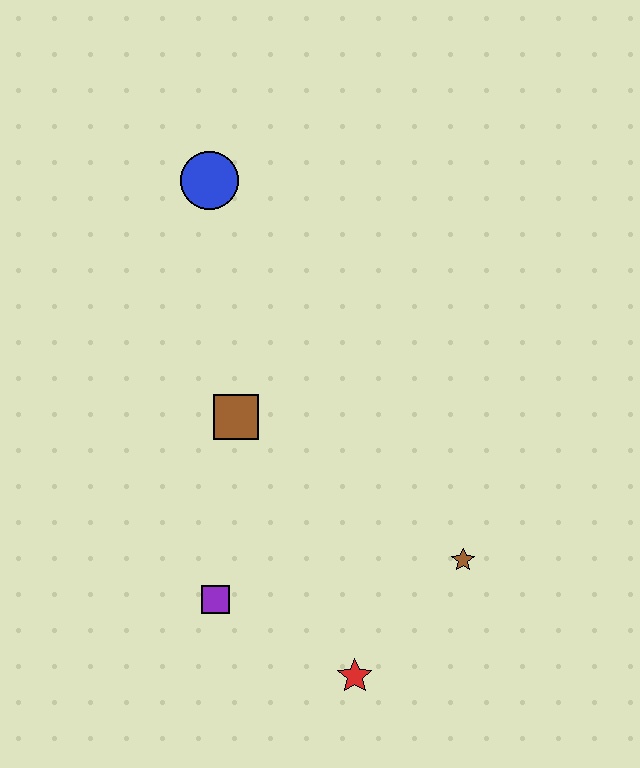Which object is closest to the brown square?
The purple square is closest to the brown square.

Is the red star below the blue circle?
Yes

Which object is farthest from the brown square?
The red star is farthest from the brown square.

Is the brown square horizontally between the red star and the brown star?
No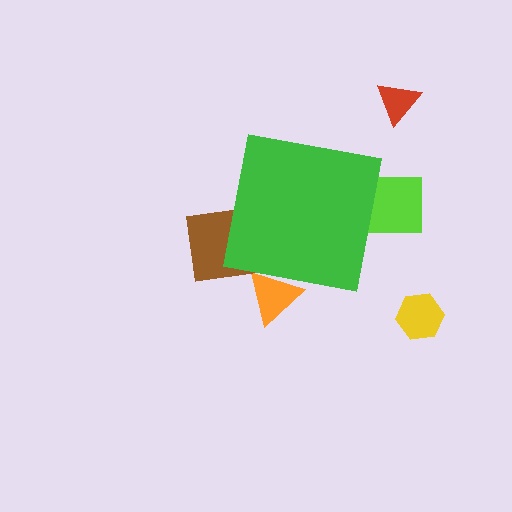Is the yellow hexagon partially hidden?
No, the yellow hexagon is fully visible.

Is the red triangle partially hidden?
No, the red triangle is fully visible.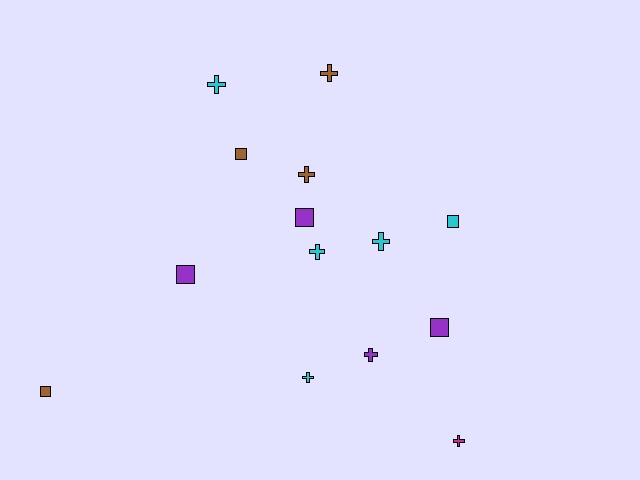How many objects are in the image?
There are 14 objects.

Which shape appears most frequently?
Cross, with 8 objects.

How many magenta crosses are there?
There is 1 magenta cross.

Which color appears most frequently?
Cyan, with 5 objects.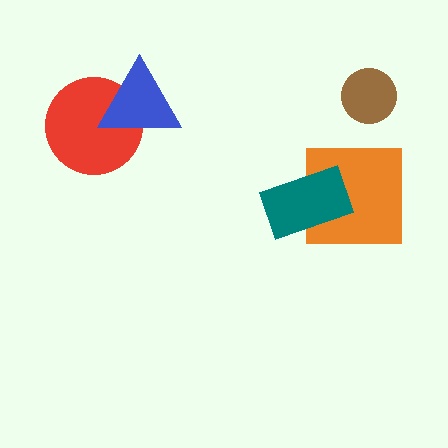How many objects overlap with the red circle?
1 object overlaps with the red circle.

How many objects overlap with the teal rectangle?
1 object overlaps with the teal rectangle.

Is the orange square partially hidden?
Yes, it is partially covered by another shape.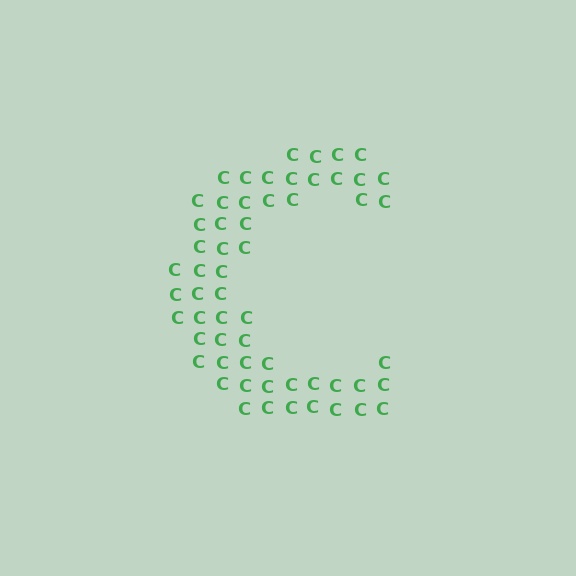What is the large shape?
The large shape is the letter C.